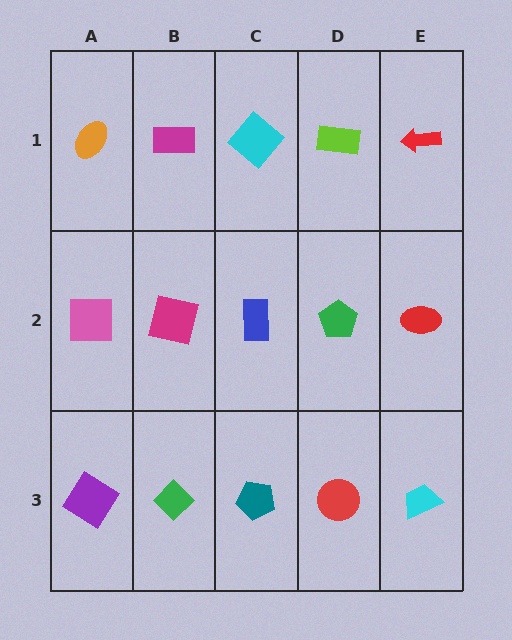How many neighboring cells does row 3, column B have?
3.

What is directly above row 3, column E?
A red ellipse.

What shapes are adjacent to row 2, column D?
A lime rectangle (row 1, column D), a red circle (row 3, column D), a blue rectangle (row 2, column C), a red ellipse (row 2, column E).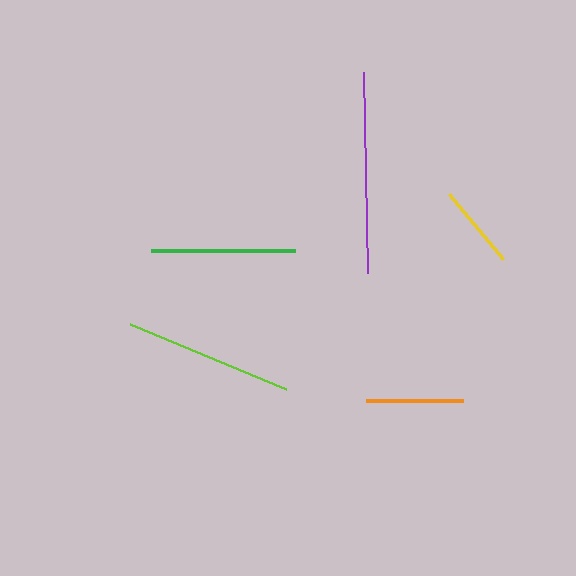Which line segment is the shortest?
The yellow line is the shortest at approximately 85 pixels.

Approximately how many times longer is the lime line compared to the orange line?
The lime line is approximately 1.7 times the length of the orange line.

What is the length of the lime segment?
The lime segment is approximately 169 pixels long.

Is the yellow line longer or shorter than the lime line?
The lime line is longer than the yellow line.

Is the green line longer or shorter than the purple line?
The purple line is longer than the green line.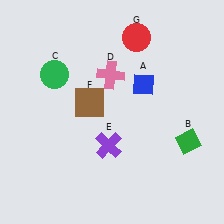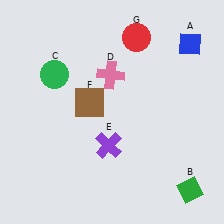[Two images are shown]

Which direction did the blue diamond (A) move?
The blue diamond (A) moved right.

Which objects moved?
The objects that moved are: the blue diamond (A), the green diamond (B).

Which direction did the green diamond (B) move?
The green diamond (B) moved down.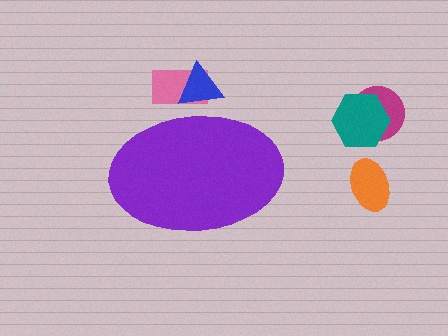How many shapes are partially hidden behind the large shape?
2 shapes are partially hidden.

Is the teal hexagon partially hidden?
No, the teal hexagon is fully visible.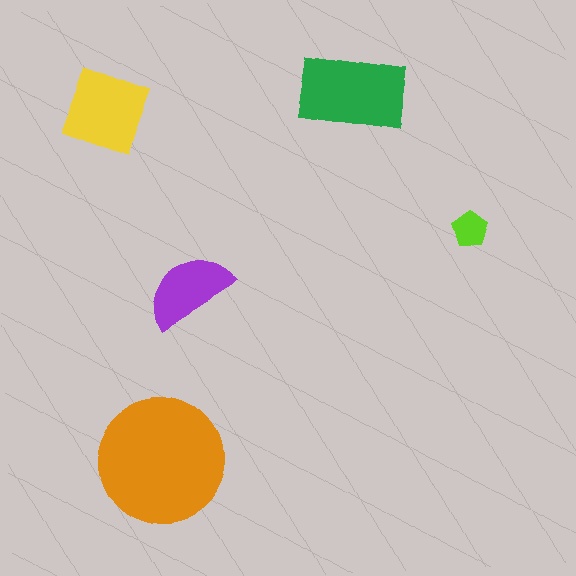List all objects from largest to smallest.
The orange circle, the green rectangle, the yellow diamond, the purple semicircle, the lime pentagon.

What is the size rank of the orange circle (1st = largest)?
1st.